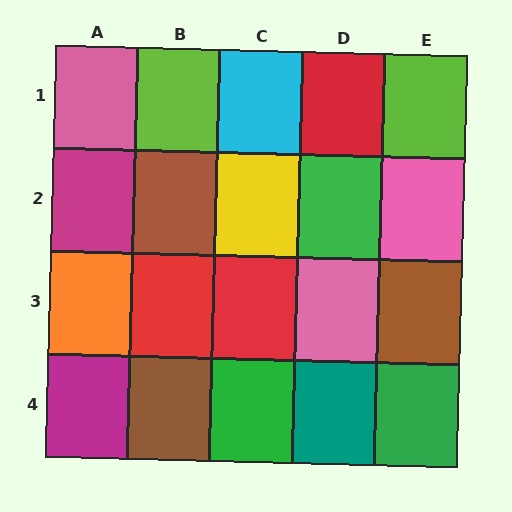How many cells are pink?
3 cells are pink.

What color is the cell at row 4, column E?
Green.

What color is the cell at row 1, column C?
Cyan.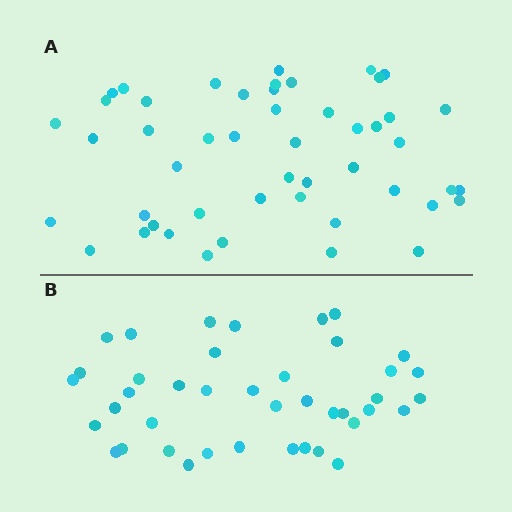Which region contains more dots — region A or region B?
Region A (the top region) has more dots.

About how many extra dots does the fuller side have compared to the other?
Region A has roughly 8 or so more dots than region B.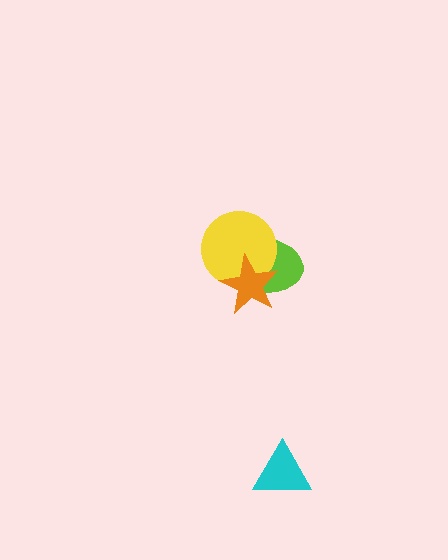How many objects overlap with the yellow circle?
2 objects overlap with the yellow circle.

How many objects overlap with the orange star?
2 objects overlap with the orange star.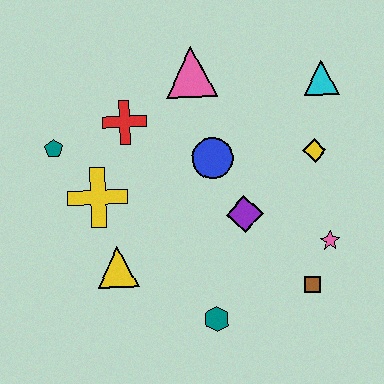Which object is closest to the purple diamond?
The blue circle is closest to the purple diamond.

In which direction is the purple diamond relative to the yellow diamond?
The purple diamond is to the left of the yellow diamond.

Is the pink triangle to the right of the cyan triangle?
No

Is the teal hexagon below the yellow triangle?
Yes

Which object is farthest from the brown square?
The teal pentagon is farthest from the brown square.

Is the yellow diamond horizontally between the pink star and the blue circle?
Yes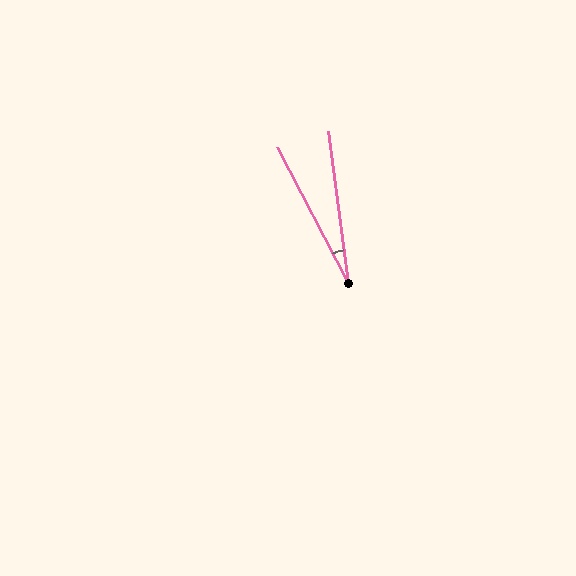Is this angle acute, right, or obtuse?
It is acute.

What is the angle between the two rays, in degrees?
Approximately 20 degrees.